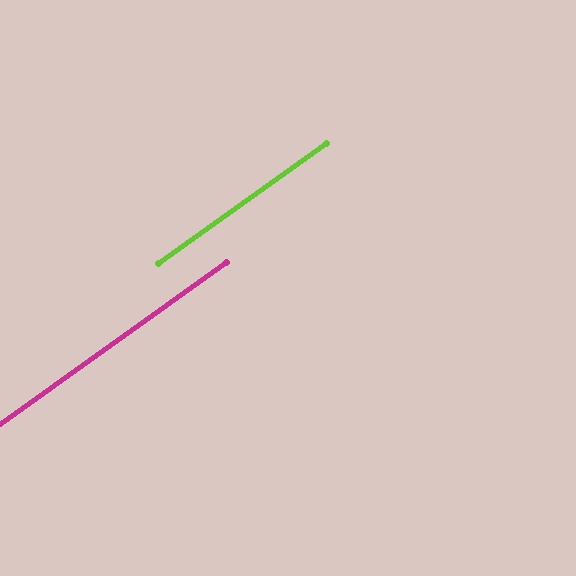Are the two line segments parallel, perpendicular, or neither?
Parallel — their directions differ by only 0.0°.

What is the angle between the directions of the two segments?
Approximately 0 degrees.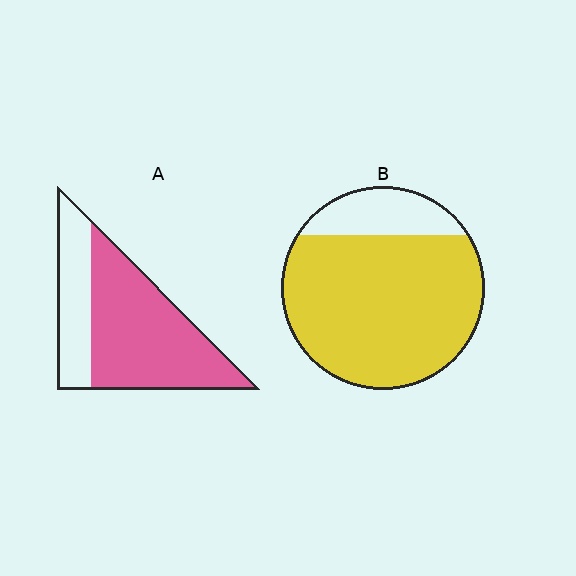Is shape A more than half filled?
Yes.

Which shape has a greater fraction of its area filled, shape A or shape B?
Shape B.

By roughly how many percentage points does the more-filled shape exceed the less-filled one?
By roughly 10 percentage points (B over A).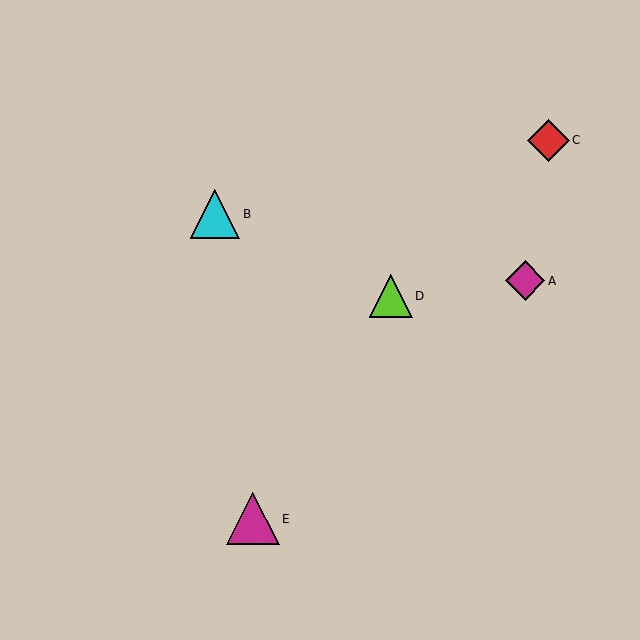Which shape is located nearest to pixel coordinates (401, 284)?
The lime triangle (labeled D) at (391, 296) is nearest to that location.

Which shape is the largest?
The magenta triangle (labeled E) is the largest.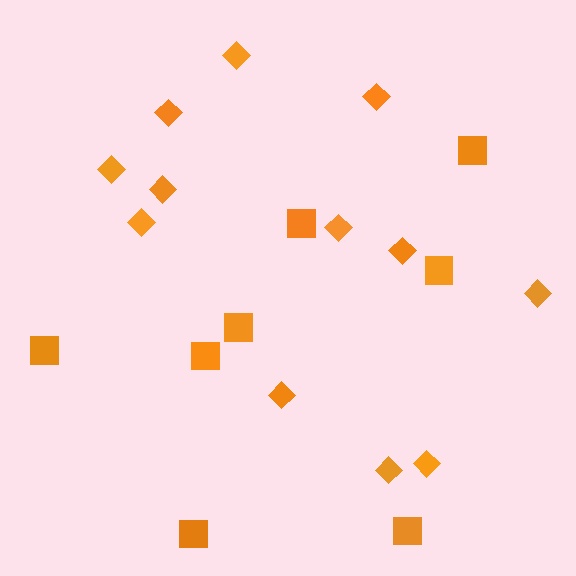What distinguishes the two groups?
There are 2 groups: one group of diamonds (12) and one group of squares (8).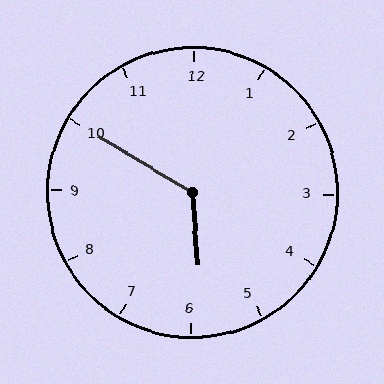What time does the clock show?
5:50.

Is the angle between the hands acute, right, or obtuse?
It is obtuse.